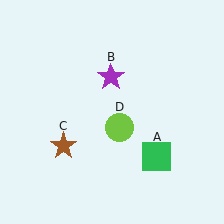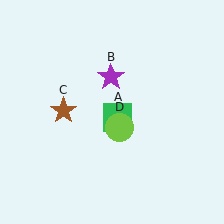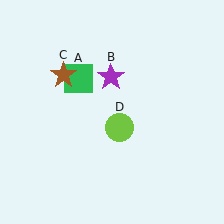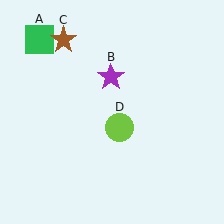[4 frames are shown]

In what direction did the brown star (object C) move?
The brown star (object C) moved up.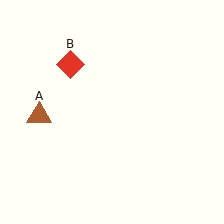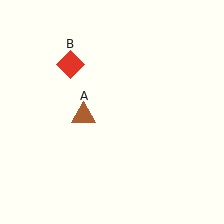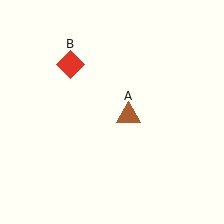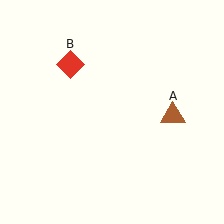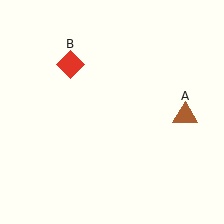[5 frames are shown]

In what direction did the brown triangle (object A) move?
The brown triangle (object A) moved right.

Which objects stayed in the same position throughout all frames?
Red diamond (object B) remained stationary.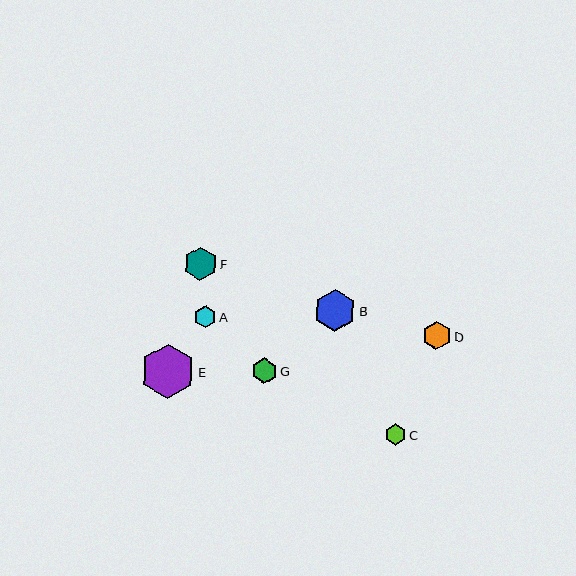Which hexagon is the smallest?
Hexagon C is the smallest with a size of approximately 22 pixels.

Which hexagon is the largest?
Hexagon E is the largest with a size of approximately 54 pixels.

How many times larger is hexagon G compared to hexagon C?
Hexagon G is approximately 1.2 times the size of hexagon C.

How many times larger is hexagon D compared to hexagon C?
Hexagon D is approximately 1.3 times the size of hexagon C.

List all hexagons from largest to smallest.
From largest to smallest: E, B, F, D, G, A, C.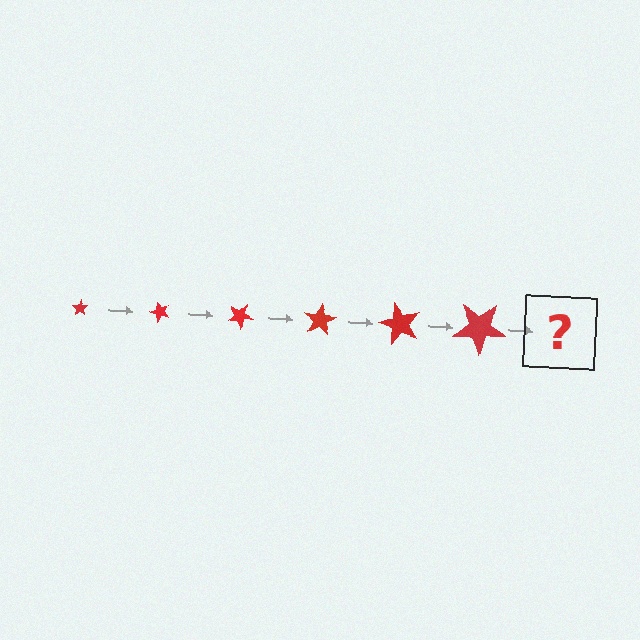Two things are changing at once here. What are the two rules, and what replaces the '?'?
The two rules are that the star grows larger each step and it rotates 50 degrees each step. The '?' should be a star, larger than the previous one and rotated 300 degrees from the start.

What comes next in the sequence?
The next element should be a star, larger than the previous one and rotated 300 degrees from the start.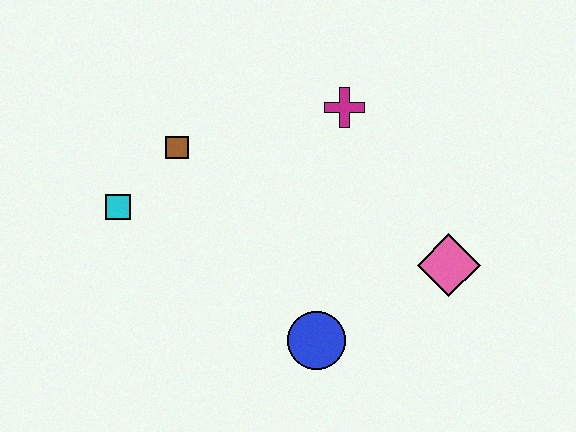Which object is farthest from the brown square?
The pink diamond is farthest from the brown square.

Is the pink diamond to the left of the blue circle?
No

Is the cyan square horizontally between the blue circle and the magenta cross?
No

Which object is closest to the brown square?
The cyan square is closest to the brown square.